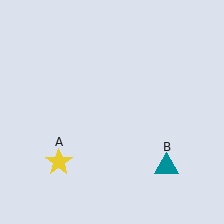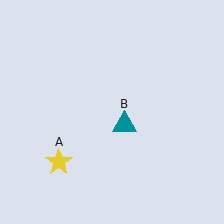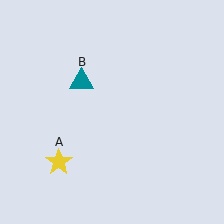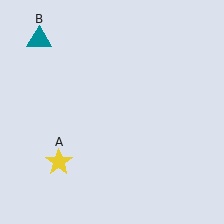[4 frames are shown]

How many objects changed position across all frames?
1 object changed position: teal triangle (object B).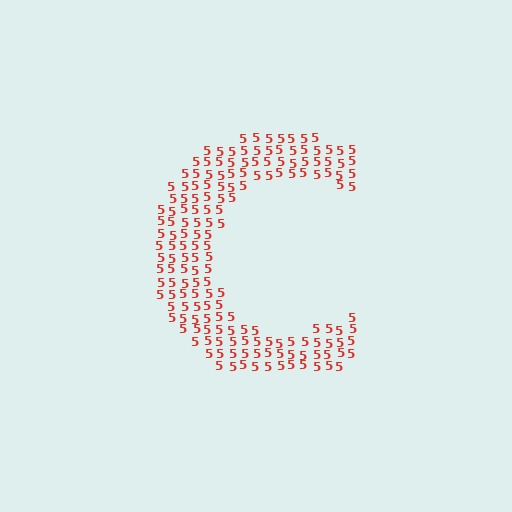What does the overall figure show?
The overall figure shows the letter C.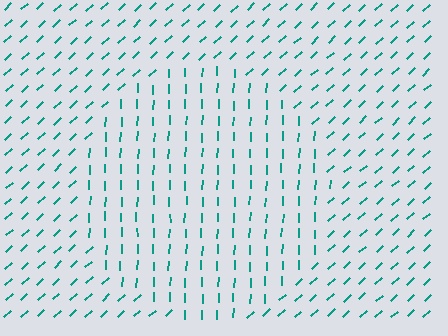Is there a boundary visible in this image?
Yes, there is a texture boundary formed by a change in line orientation.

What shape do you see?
I see a circle.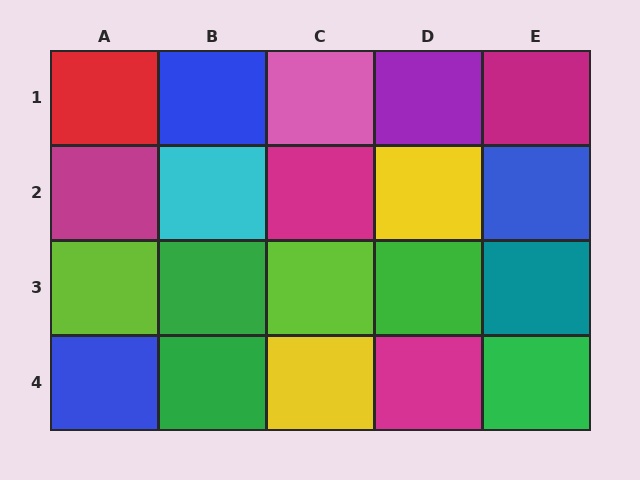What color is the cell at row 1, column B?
Blue.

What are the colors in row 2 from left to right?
Magenta, cyan, magenta, yellow, blue.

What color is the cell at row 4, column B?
Green.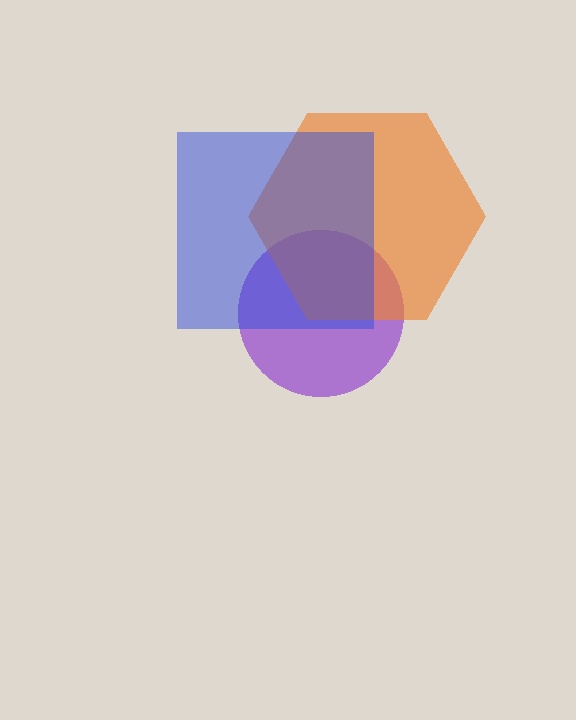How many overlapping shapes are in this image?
There are 3 overlapping shapes in the image.